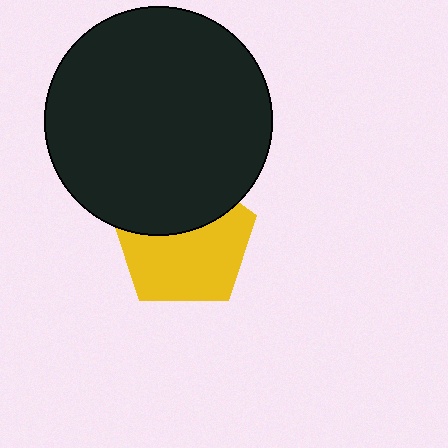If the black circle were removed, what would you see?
You would see the complete yellow pentagon.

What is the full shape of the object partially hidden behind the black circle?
The partially hidden object is a yellow pentagon.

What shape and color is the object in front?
The object in front is a black circle.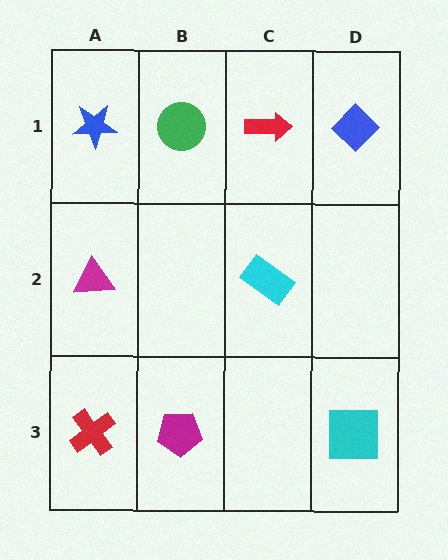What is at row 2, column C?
A cyan rectangle.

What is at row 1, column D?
A blue diamond.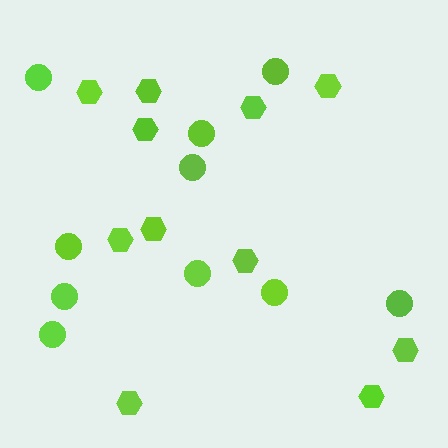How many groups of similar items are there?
There are 2 groups: one group of hexagons (11) and one group of circles (10).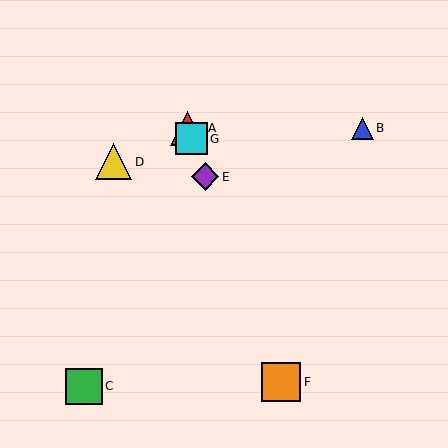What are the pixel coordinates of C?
Object C is at (84, 386).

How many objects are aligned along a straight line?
4 objects (A, E, F, G) are aligned along a straight line.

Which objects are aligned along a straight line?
Objects A, E, F, G are aligned along a straight line.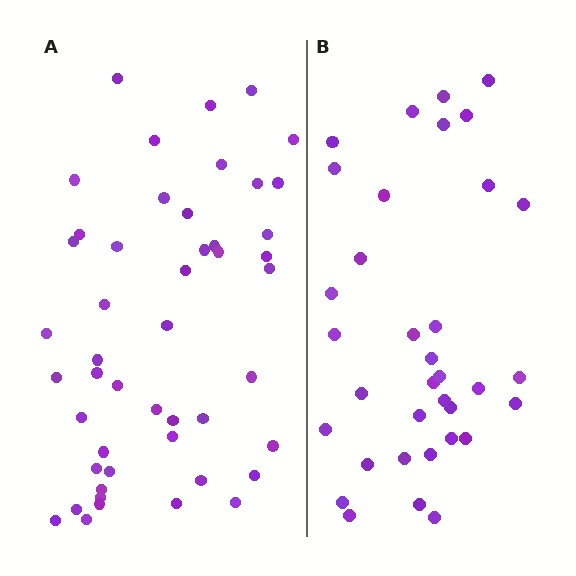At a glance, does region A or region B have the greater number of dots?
Region A (the left region) has more dots.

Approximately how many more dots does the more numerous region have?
Region A has approximately 15 more dots than region B.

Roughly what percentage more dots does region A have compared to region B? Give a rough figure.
About 35% more.